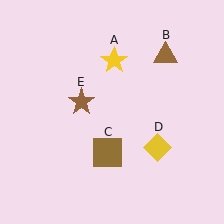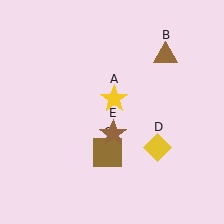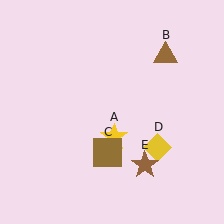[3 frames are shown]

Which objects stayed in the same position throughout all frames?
Brown triangle (object B) and brown square (object C) and yellow diamond (object D) remained stationary.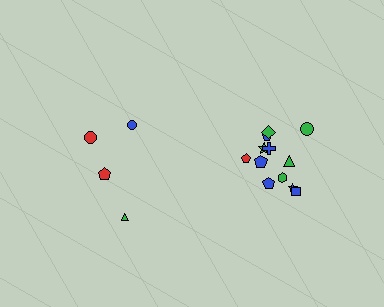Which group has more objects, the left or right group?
The right group.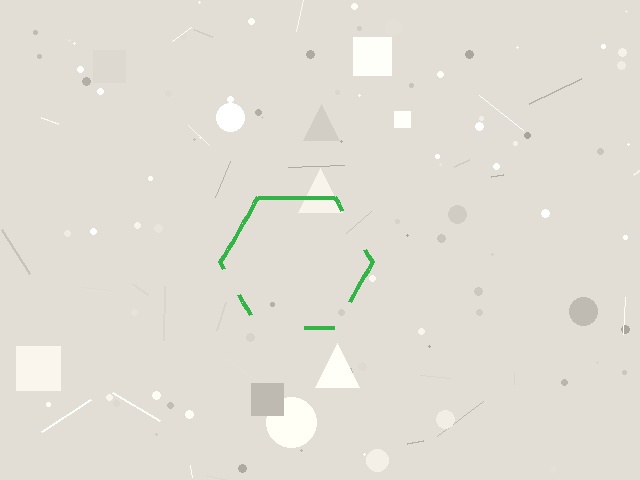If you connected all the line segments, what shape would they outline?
They would outline a hexagon.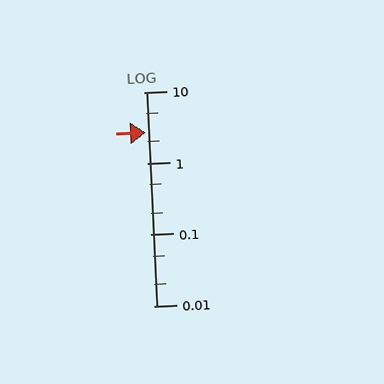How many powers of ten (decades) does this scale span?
The scale spans 3 decades, from 0.01 to 10.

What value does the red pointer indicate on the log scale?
The pointer indicates approximately 2.7.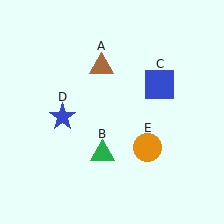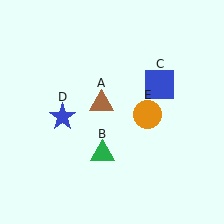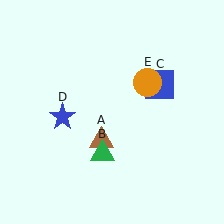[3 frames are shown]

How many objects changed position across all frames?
2 objects changed position: brown triangle (object A), orange circle (object E).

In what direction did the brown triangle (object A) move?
The brown triangle (object A) moved down.